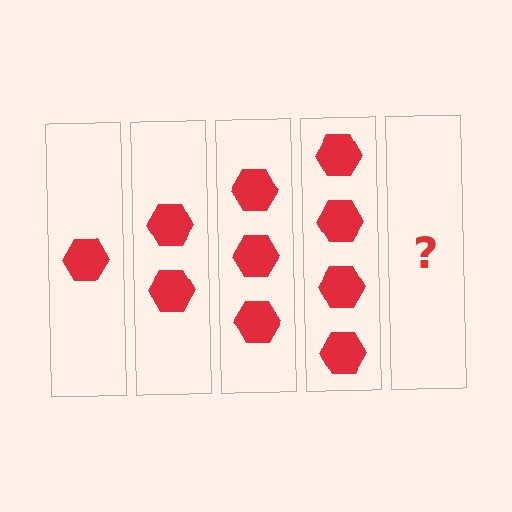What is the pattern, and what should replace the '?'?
The pattern is that each step adds one more hexagon. The '?' should be 5 hexagons.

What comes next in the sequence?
The next element should be 5 hexagons.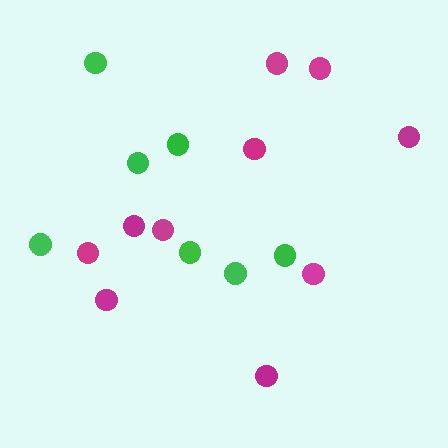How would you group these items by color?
There are 2 groups: one group of green circles (7) and one group of magenta circles (10).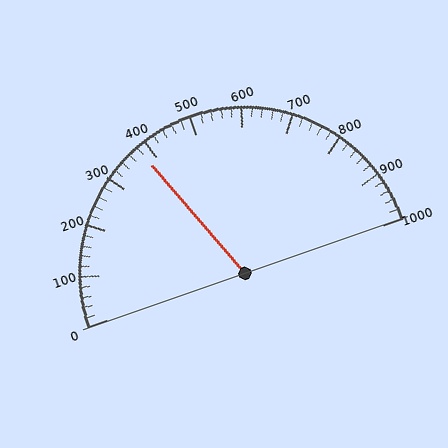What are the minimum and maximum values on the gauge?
The gauge ranges from 0 to 1000.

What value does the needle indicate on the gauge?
The needle indicates approximately 380.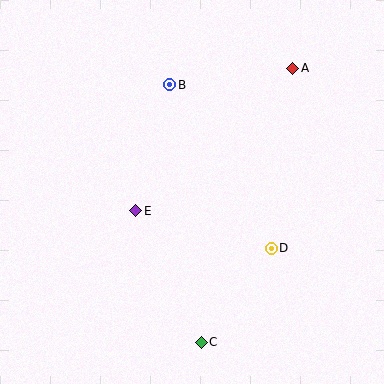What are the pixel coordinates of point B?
Point B is at (170, 85).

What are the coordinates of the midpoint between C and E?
The midpoint between C and E is at (169, 277).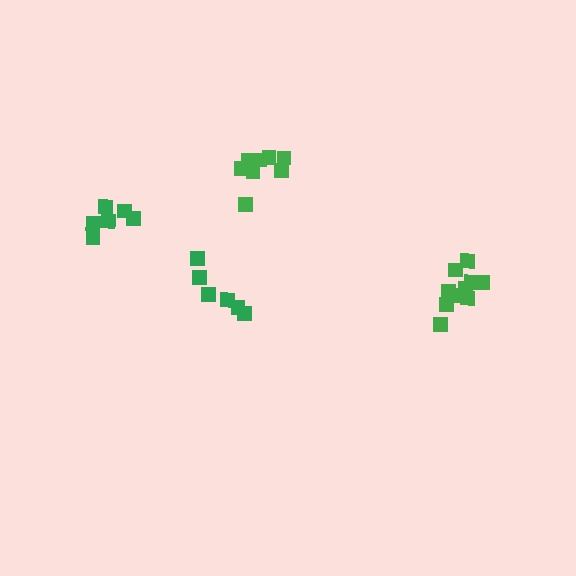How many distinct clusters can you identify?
There are 4 distinct clusters.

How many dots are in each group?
Group 1: 12 dots, Group 2: 6 dots, Group 3: 8 dots, Group 4: 6 dots (32 total).